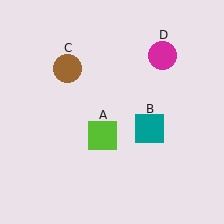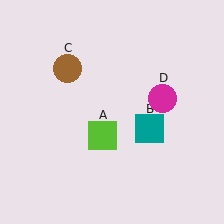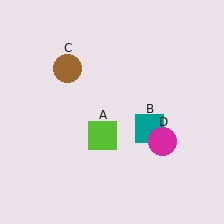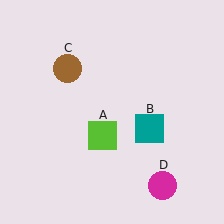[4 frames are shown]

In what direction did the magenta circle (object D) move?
The magenta circle (object D) moved down.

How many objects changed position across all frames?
1 object changed position: magenta circle (object D).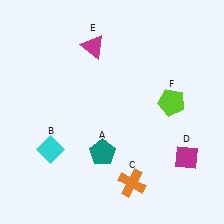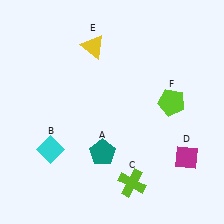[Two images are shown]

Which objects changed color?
C changed from orange to lime. E changed from magenta to yellow.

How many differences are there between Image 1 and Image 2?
There are 2 differences between the two images.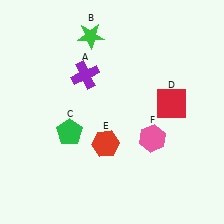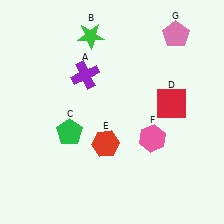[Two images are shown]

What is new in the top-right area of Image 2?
A pink pentagon (G) was added in the top-right area of Image 2.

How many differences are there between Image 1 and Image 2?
There is 1 difference between the two images.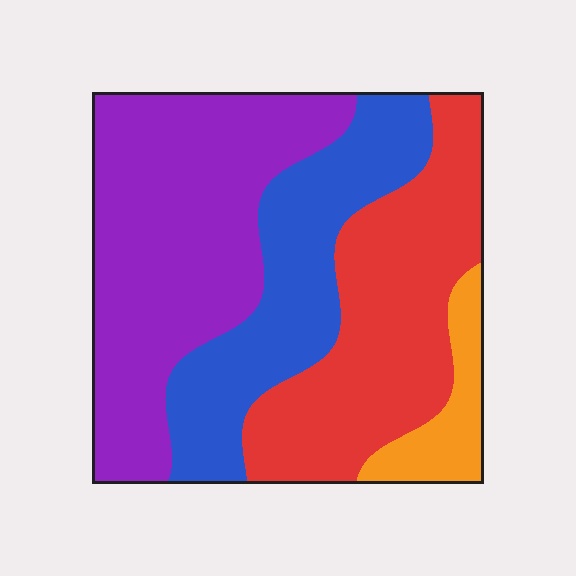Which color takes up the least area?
Orange, at roughly 10%.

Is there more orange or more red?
Red.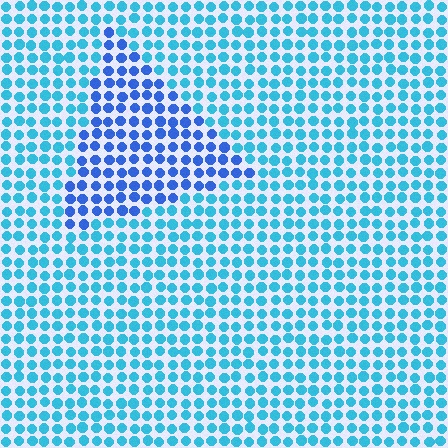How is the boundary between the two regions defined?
The boundary is defined purely by a slight shift in hue (about 32 degrees). Spacing, size, and orientation are identical on both sides.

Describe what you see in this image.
The image is filled with small cyan elements in a uniform arrangement. A triangle-shaped region is visible where the elements are tinted to a slightly different hue, forming a subtle color boundary.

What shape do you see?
I see a triangle.